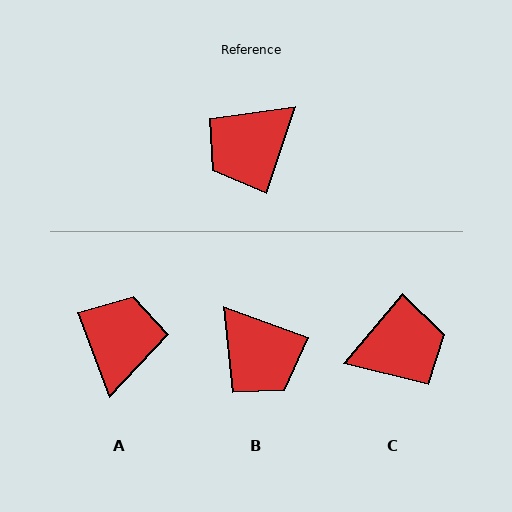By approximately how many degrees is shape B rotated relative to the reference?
Approximately 89 degrees counter-clockwise.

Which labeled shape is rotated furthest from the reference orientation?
C, about 159 degrees away.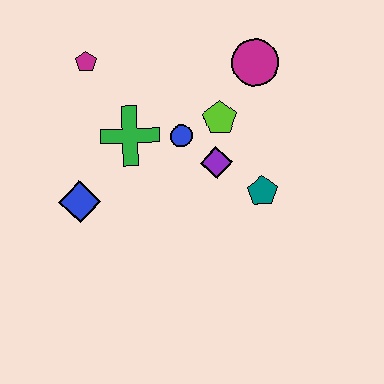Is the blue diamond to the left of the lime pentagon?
Yes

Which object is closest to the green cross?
The blue circle is closest to the green cross.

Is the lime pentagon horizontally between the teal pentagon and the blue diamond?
Yes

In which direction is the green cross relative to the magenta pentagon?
The green cross is below the magenta pentagon.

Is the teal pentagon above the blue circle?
No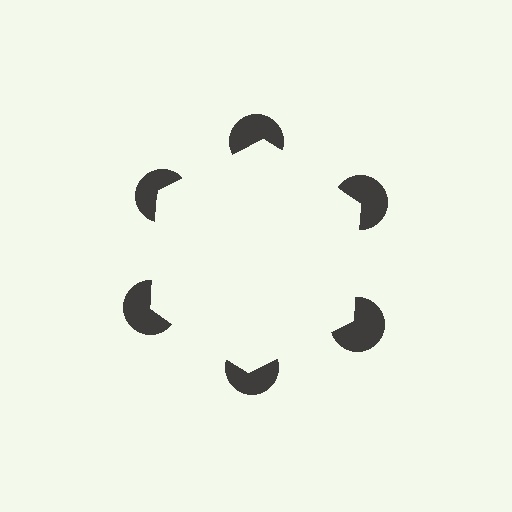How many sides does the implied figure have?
6 sides.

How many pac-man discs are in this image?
There are 6 — one at each vertex of the illusory hexagon.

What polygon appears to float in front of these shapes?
An illusory hexagon — its edges are inferred from the aligned wedge cuts in the pac-man discs, not physically drawn.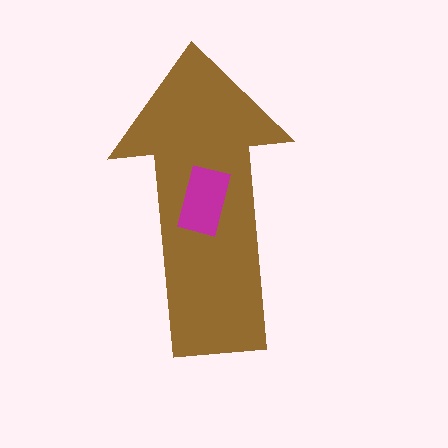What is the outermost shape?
The brown arrow.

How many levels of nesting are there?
2.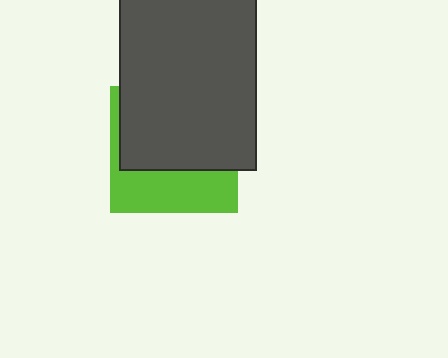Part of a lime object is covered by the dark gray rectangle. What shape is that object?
It is a square.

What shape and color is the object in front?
The object in front is a dark gray rectangle.